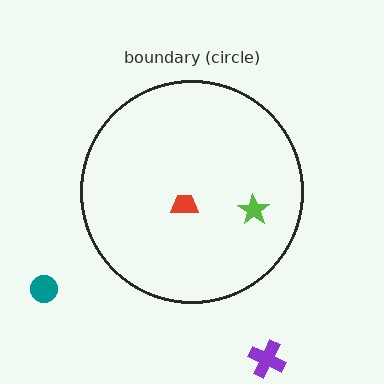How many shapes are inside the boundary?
2 inside, 2 outside.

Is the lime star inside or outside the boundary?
Inside.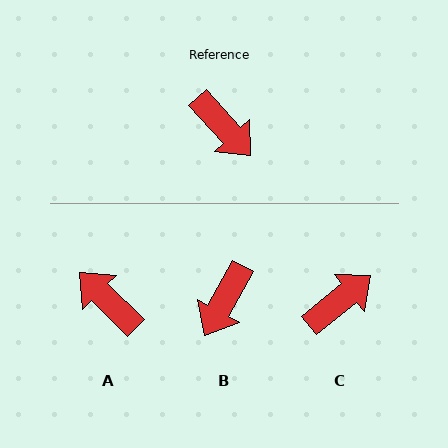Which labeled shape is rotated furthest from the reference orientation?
A, about 177 degrees away.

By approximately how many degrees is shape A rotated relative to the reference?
Approximately 177 degrees clockwise.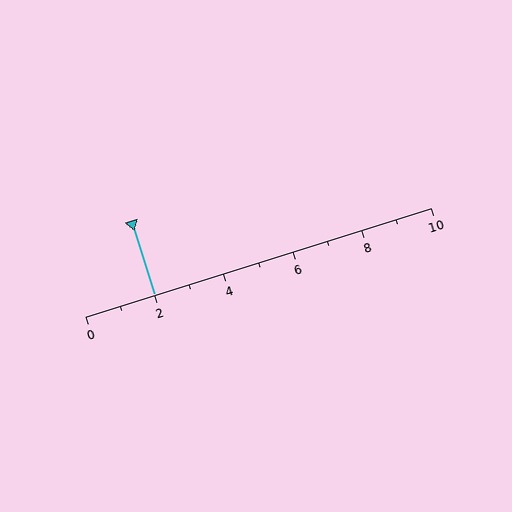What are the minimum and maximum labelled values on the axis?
The axis runs from 0 to 10.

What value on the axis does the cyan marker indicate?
The marker indicates approximately 2.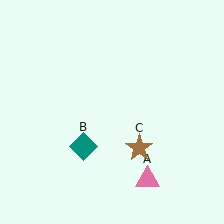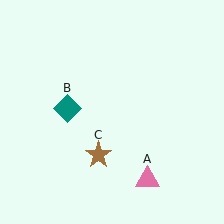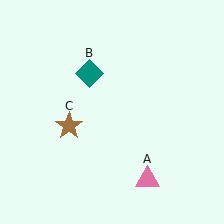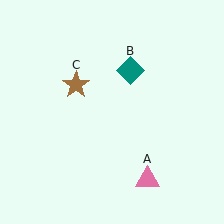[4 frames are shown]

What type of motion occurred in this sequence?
The teal diamond (object B), brown star (object C) rotated clockwise around the center of the scene.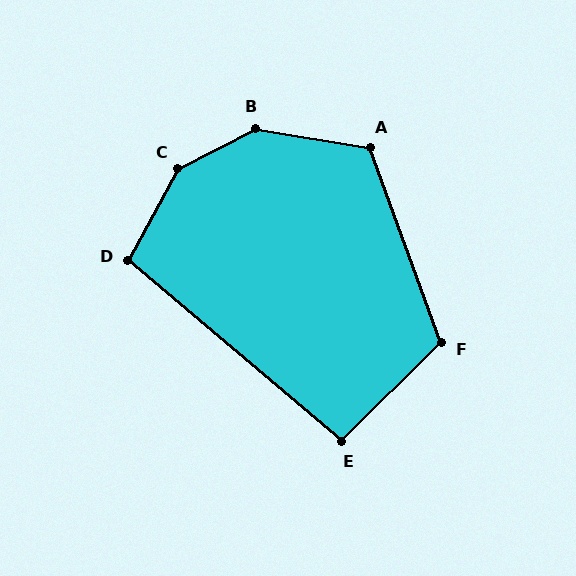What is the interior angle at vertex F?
Approximately 115 degrees (obtuse).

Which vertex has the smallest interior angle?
E, at approximately 95 degrees.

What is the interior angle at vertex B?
Approximately 143 degrees (obtuse).